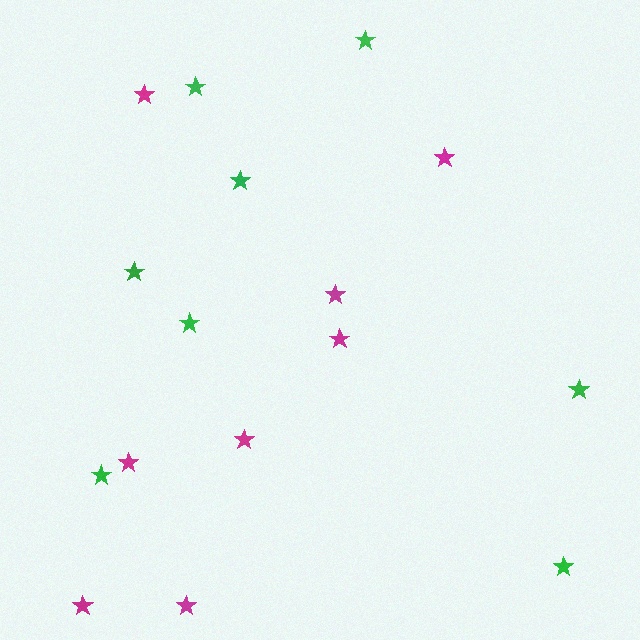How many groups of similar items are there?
There are 2 groups: one group of magenta stars (8) and one group of green stars (8).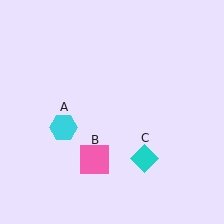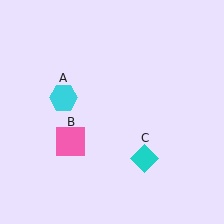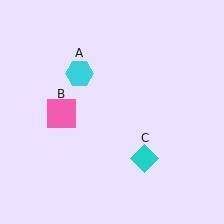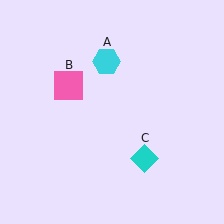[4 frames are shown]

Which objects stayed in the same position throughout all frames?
Cyan diamond (object C) remained stationary.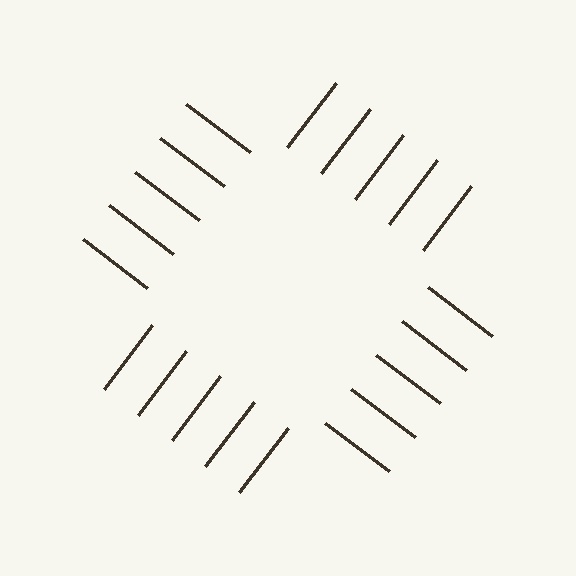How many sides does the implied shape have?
4 sides — the line-ends trace a square.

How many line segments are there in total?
20 — 5 along each of the 4 edges.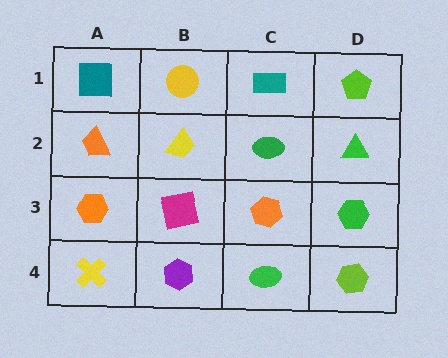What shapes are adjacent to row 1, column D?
A green triangle (row 2, column D), a teal rectangle (row 1, column C).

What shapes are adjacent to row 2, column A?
A teal square (row 1, column A), an orange hexagon (row 3, column A), a yellow trapezoid (row 2, column B).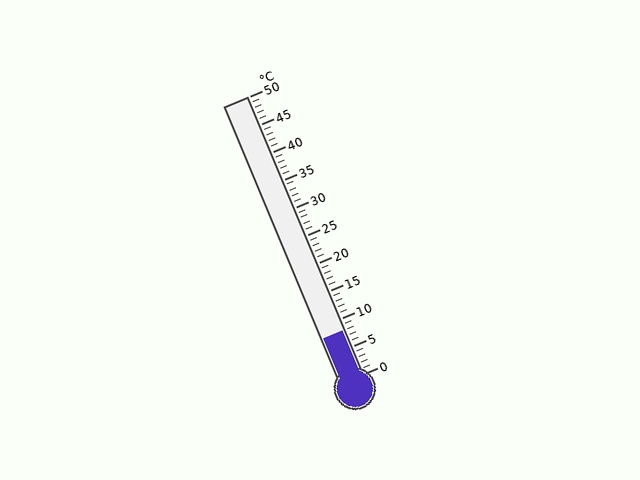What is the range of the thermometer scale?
The thermometer scale ranges from 0°C to 50°C.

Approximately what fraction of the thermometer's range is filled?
The thermometer is filled to approximately 15% of its range.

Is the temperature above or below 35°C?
The temperature is below 35°C.